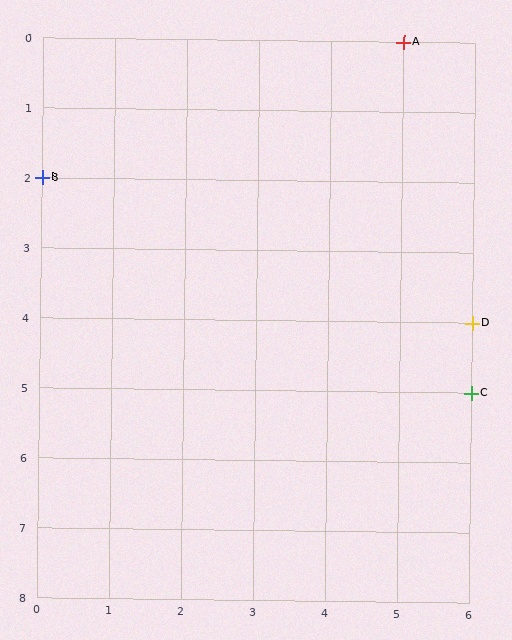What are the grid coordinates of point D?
Point D is at grid coordinates (6, 4).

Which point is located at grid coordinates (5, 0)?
Point A is at (5, 0).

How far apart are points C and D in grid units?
Points C and D are 1 row apart.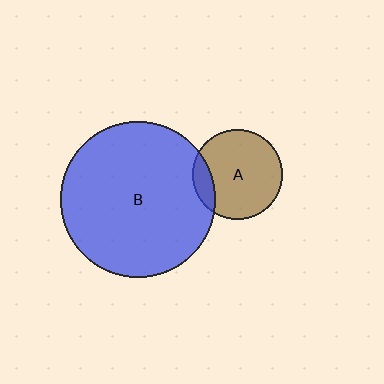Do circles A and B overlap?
Yes.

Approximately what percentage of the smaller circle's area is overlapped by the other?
Approximately 15%.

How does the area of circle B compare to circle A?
Approximately 3.0 times.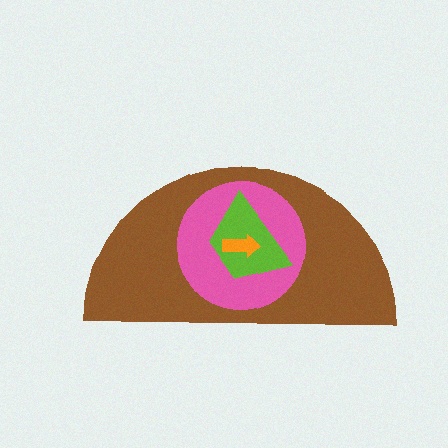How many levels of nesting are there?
4.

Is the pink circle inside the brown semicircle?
Yes.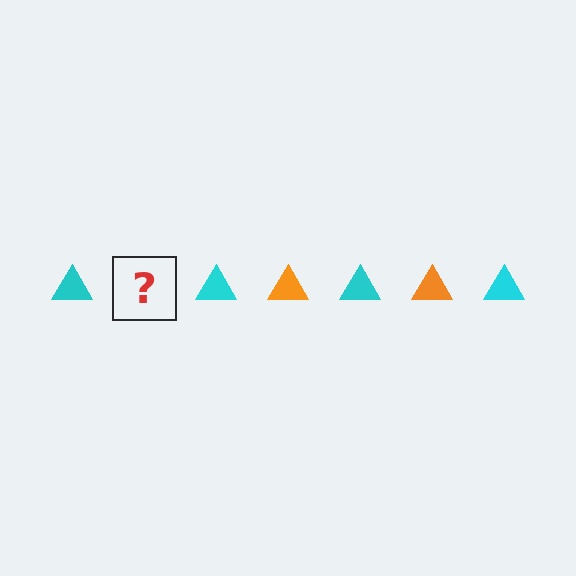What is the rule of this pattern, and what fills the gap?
The rule is that the pattern cycles through cyan, orange triangles. The gap should be filled with an orange triangle.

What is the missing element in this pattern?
The missing element is an orange triangle.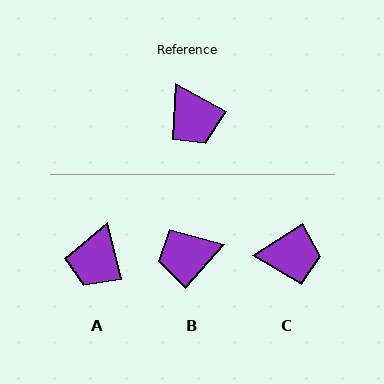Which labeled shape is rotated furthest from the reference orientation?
B, about 102 degrees away.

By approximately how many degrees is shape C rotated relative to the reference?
Approximately 62 degrees counter-clockwise.